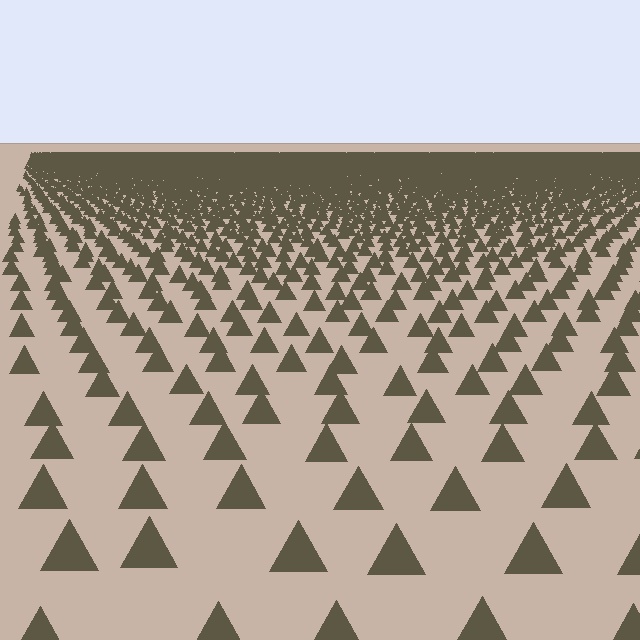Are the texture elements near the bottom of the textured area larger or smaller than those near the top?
Larger. Near the bottom, elements are closer to the viewer and appear at a bigger on-screen size.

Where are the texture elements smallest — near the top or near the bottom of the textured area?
Near the top.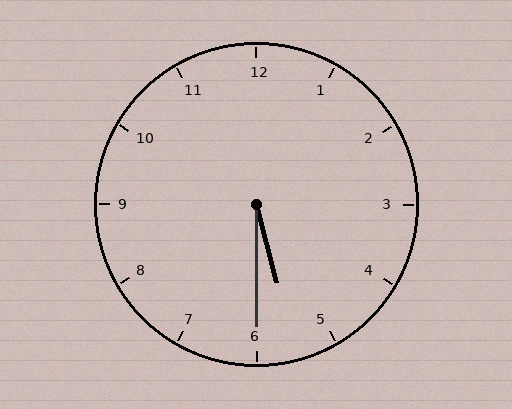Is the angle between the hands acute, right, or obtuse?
It is acute.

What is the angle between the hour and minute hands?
Approximately 15 degrees.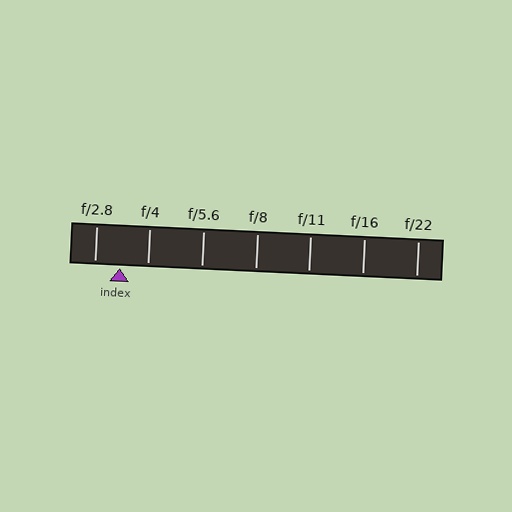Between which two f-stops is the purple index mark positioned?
The index mark is between f/2.8 and f/4.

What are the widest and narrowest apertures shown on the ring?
The widest aperture shown is f/2.8 and the narrowest is f/22.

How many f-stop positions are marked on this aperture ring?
There are 7 f-stop positions marked.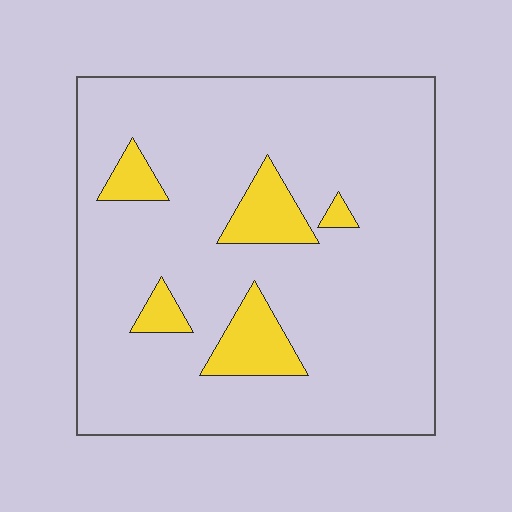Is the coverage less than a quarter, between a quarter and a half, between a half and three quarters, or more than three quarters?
Less than a quarter.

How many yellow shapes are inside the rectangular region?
5.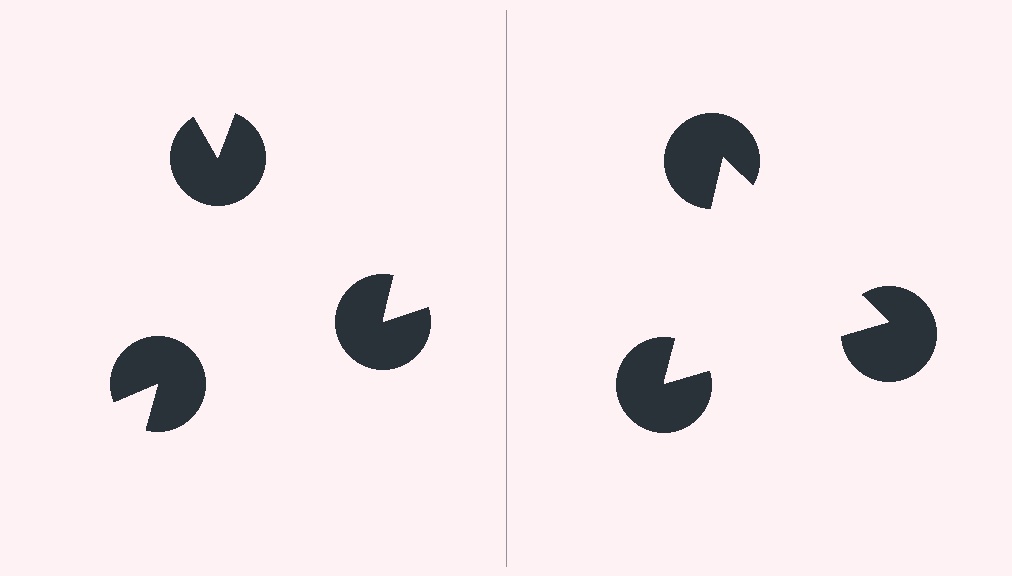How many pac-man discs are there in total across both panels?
6 — 3 on each side.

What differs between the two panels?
The pac-man discs are positioned identically on both sides; only the wedge orientations differ. On the right they align to a triangle; on the left they are misaligned.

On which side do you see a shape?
An illusory triangle appears on the right side. On the left side the wedge cuts are rotated, so no coherent shape forms.